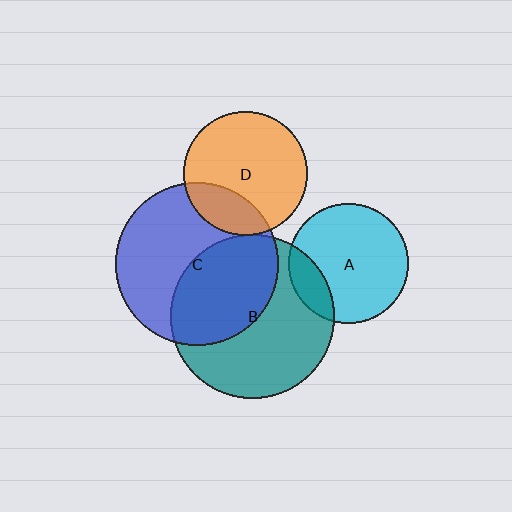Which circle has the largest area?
Circle B (teal).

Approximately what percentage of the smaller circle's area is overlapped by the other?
Approximately 45%.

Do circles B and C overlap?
Yes.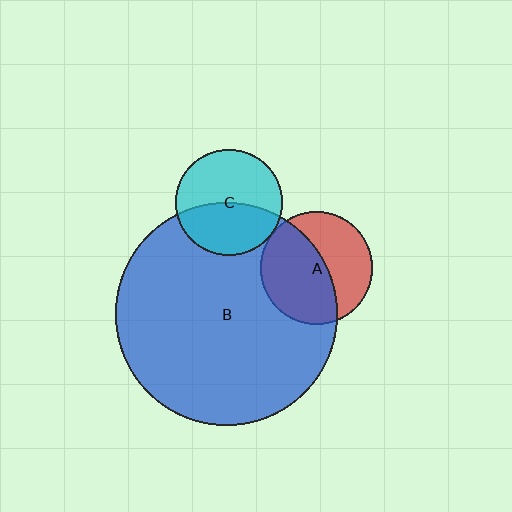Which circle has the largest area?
Circle B (blue).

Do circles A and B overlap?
Yes.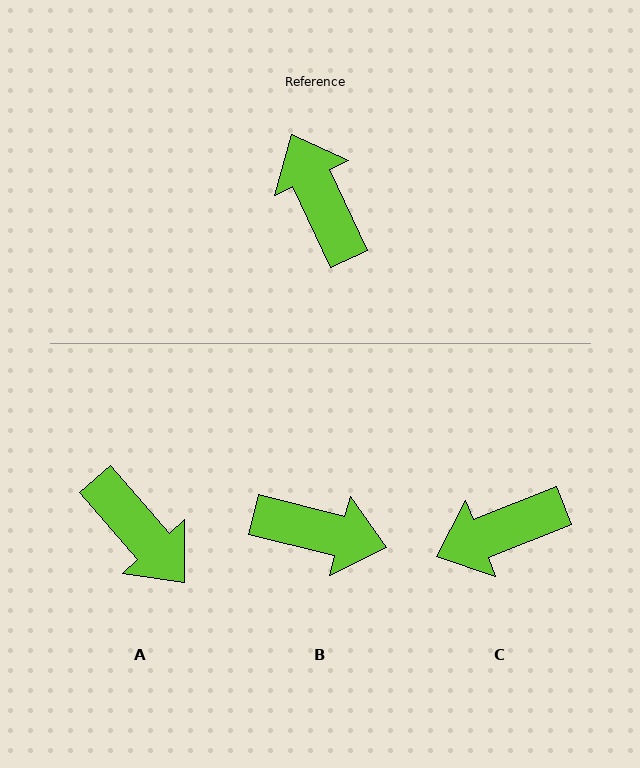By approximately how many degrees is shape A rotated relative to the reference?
Approximately 164 degrees clockwise.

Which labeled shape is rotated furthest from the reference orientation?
A, about 164 degrees away.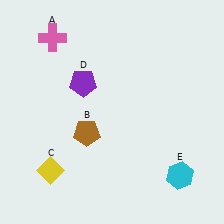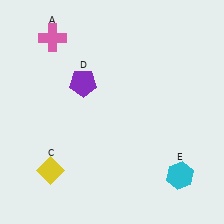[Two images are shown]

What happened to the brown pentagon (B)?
The brown pentagon (B) was removed in Image 2. It was in the bottom-left area of Image 1.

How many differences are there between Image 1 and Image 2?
There is 1 difference between the two images.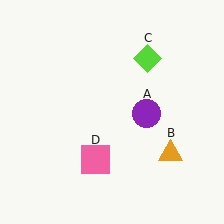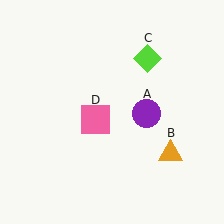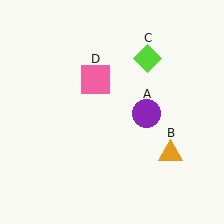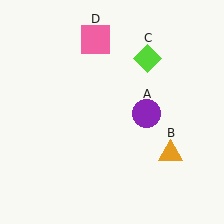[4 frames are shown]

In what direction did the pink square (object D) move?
The pink square (object D) moved up.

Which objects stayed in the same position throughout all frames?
Purple circle (object A) and orange triangle (object B) and lime diamond (object C) remained stationary.